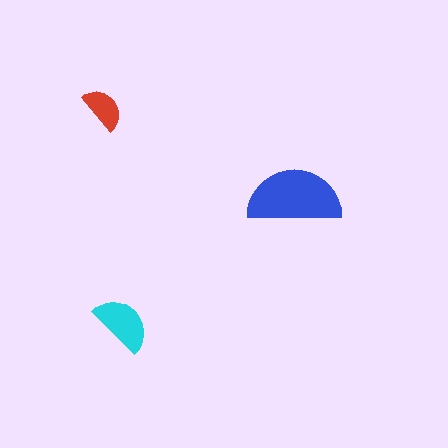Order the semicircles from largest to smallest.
the blue one, the cyan one, the red one.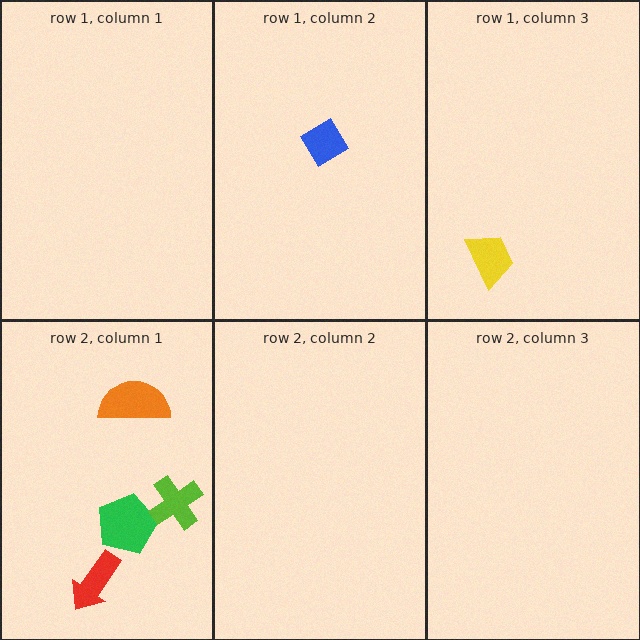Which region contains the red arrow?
The row 2, column 1 region.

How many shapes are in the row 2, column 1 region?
4.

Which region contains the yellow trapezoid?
The row 1, column 3 region.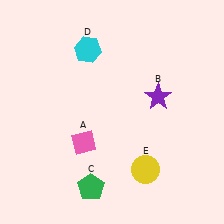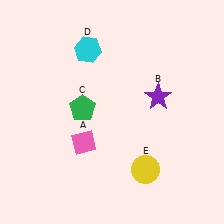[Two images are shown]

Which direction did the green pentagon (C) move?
The green pentagon (C) moved up.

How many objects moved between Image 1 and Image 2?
1 object moved between the two images.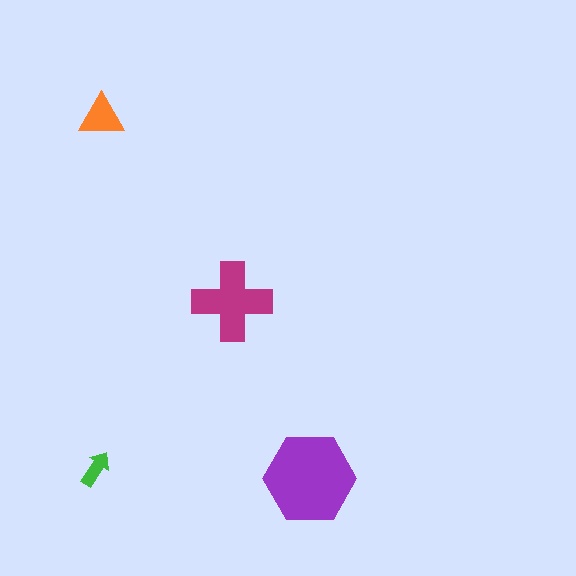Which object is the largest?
The purple hexagon.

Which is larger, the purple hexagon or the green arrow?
The purple hexagon.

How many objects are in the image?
There are 4 objects in the image.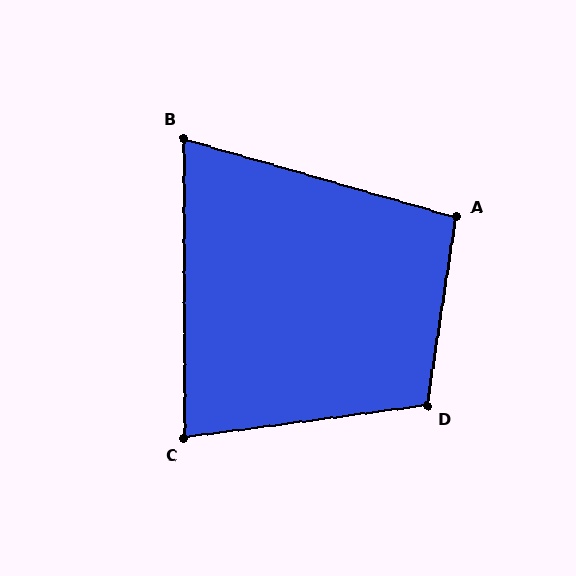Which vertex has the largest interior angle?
D, at approximately 106 degrees.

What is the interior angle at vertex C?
Approximately 83 degrees (acute).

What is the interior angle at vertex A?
Approximately 97 degrees (obtuse).